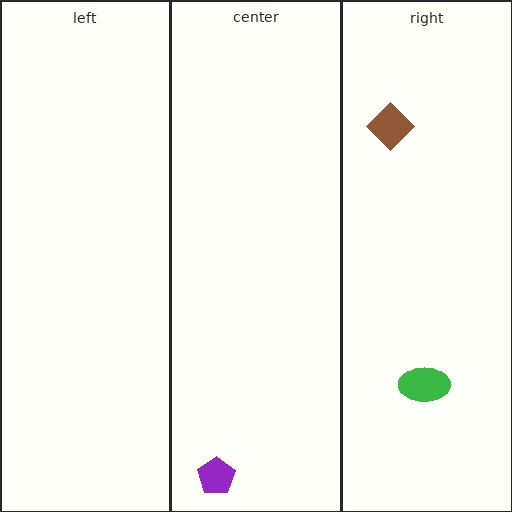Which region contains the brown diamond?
The right region.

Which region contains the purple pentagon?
The center region.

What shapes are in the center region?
The purple pentagon.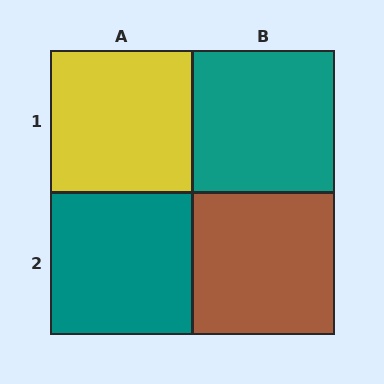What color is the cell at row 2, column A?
Teal.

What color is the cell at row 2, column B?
Brown.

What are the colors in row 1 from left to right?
Yellow, teal.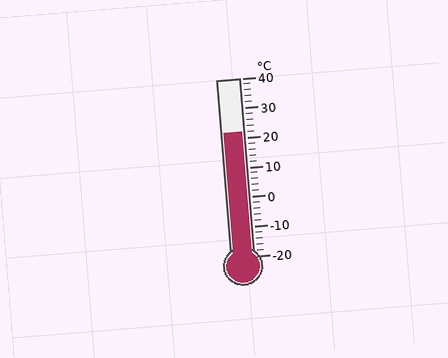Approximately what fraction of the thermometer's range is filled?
The thermometer is filled to approximately 70% of its range.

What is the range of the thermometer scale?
The thermometer scale ranges from -20°C to 40°C.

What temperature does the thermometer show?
The thermometer shows approximately 22°C.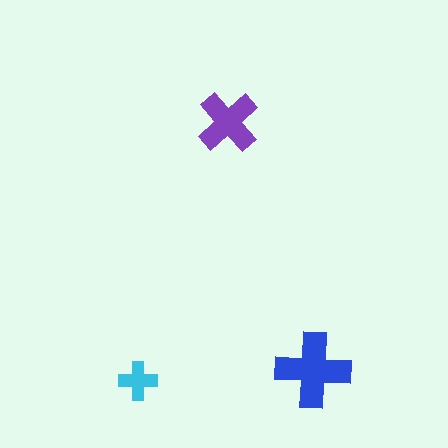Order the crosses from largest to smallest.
the blue one, the purple one, the cyan one.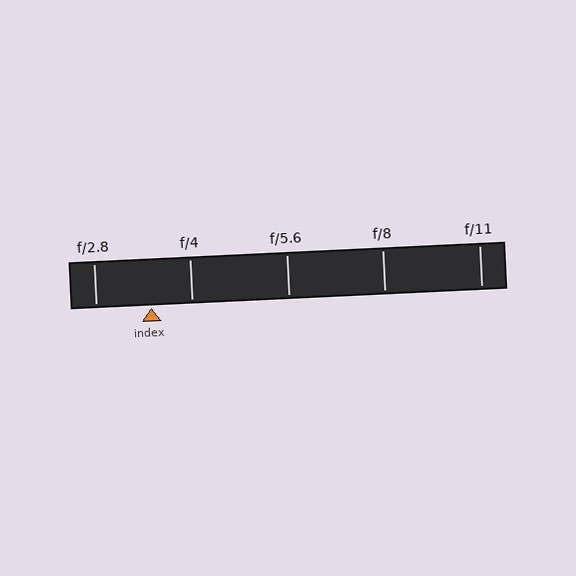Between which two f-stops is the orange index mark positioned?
The index mark is between f/2.8 and f/4.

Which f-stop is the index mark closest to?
The index mark is closest to f/4.